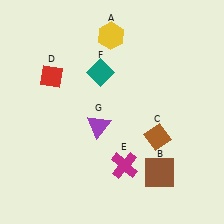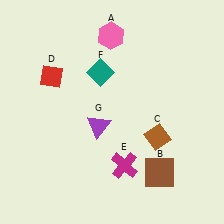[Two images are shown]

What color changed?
The hexagon (A) changed from yellow in Image 1 to pink in Image 2.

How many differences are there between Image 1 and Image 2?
There is 1 difference between the two images.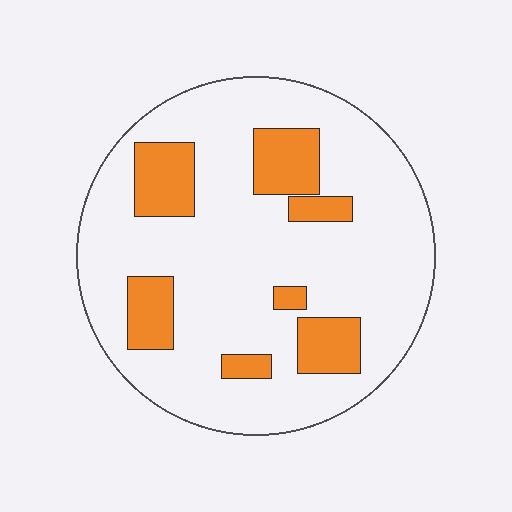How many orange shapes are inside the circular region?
7.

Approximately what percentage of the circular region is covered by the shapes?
Approximately 20%.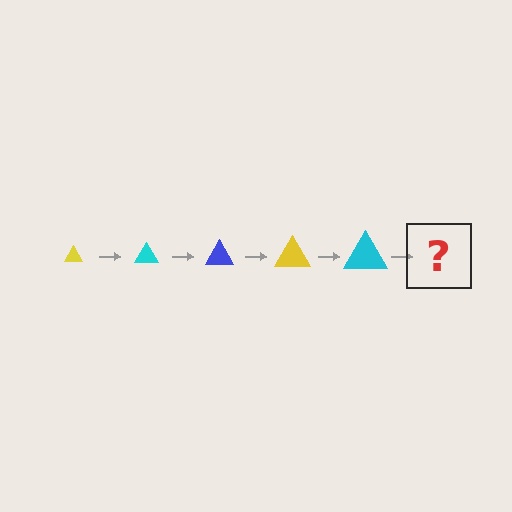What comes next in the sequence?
The next element should be a blue triangle, larger than the previous one.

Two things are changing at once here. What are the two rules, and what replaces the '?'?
The two rules are that the triangle grows larger each step and the color cycles through yellow, cyan, and blue. The '?' should be a blue triangle, larger than the previous one.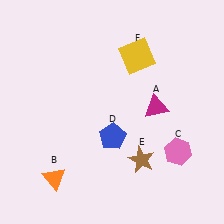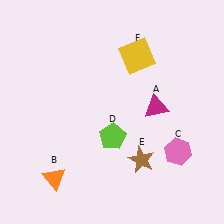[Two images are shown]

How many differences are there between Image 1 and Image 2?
There is 1 difference between the two images.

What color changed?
The pentagon (D) changed from blue in Image 1 to lime in Image 2.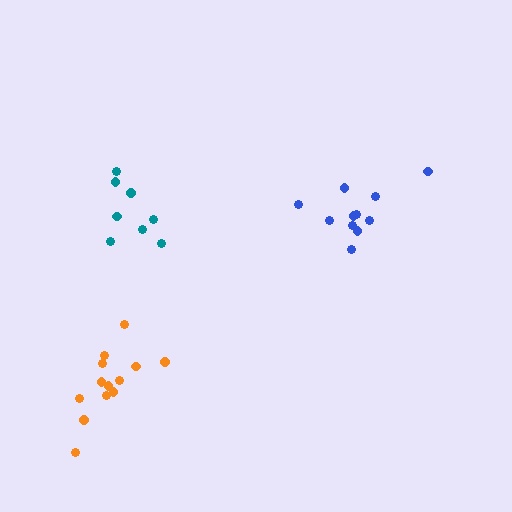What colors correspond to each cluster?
The clusters are colored: blue, orange, teal.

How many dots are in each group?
Group 1: 11 dots, Group 2: 13 dots, Group 3: 8 dots (32 total).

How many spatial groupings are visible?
There are 3 spatial groupings.